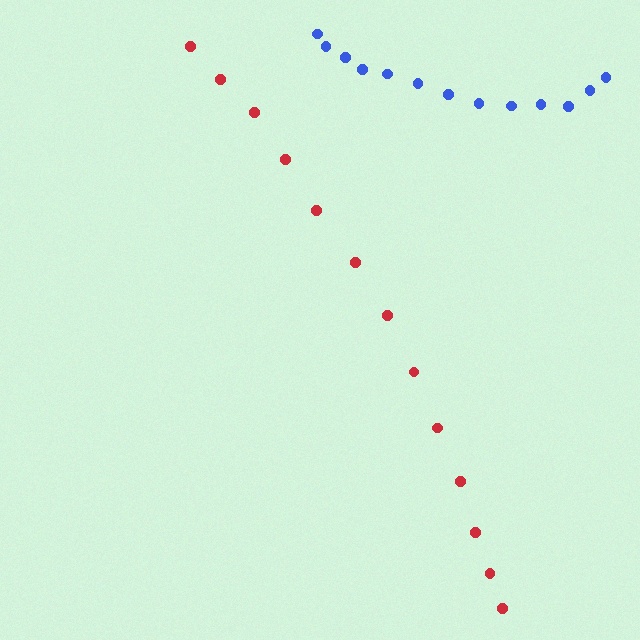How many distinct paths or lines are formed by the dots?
There are 2 distinct paths.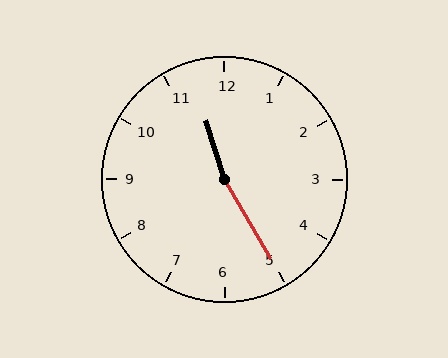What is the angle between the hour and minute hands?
Approximately 168 degrees.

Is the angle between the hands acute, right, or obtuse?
It is obtuse.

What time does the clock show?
11:25.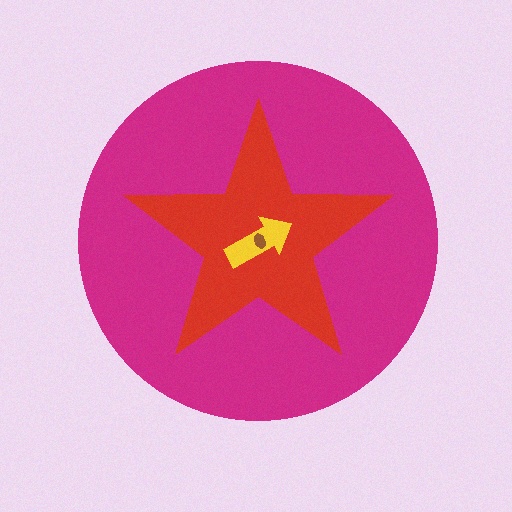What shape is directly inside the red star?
The yellow arrow.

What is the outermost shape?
The magenta circle.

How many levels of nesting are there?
4.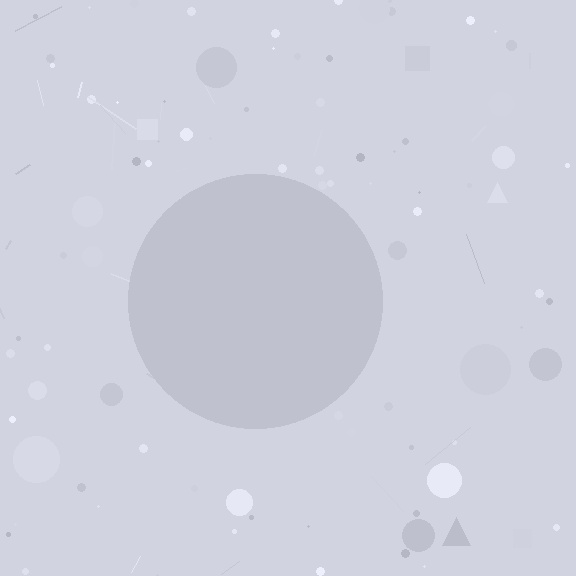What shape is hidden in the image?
A circle is hidden in the image.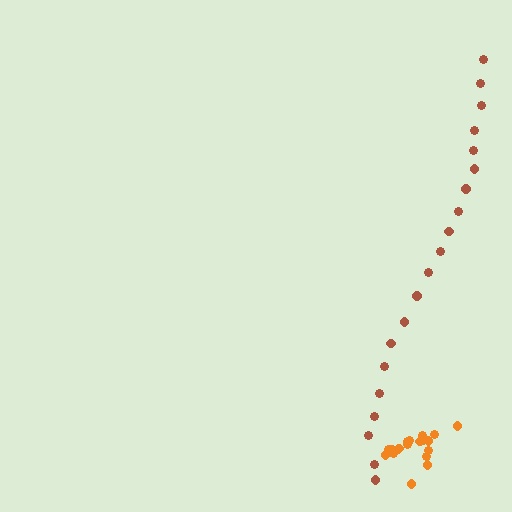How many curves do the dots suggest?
There are 2 distinct paths.